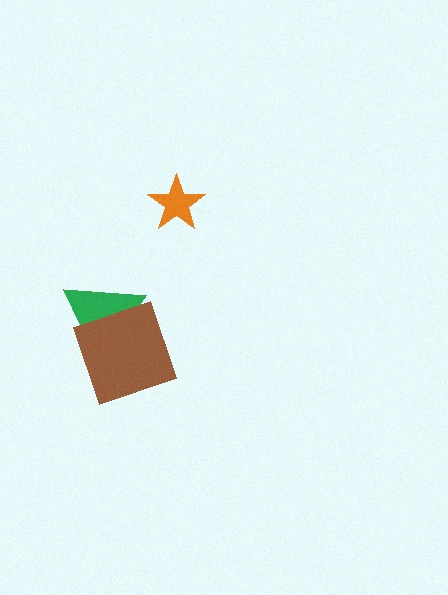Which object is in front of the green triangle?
The brown square is in front of the green triangle.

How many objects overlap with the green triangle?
1 object overlaps with the green triangle.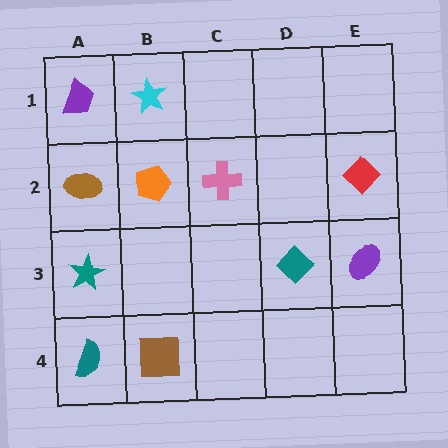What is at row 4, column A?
A teal semicircle.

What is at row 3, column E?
A purple ellipse.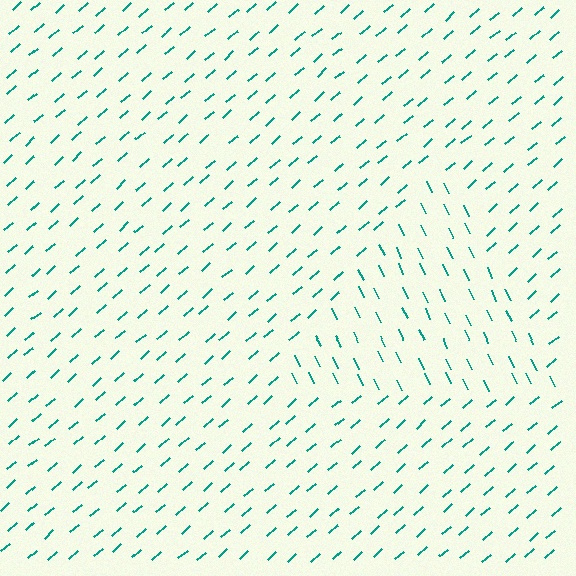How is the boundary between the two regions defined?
The boundary is defined purely by a change in line orientation (approximately 75 degrees difference). All lines are the same color and thickness.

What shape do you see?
I see a triangle.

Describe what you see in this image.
The image is filled with small teal line segments. A triangle region in the image has lines oriented differently from the surrounding lines, creating a visible texture boundary.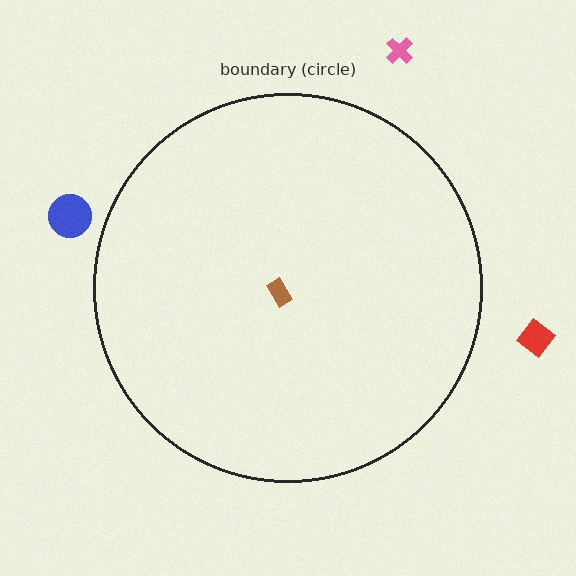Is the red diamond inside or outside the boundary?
Outside.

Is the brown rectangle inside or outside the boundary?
Inside.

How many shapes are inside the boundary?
1 inside, 3 outside.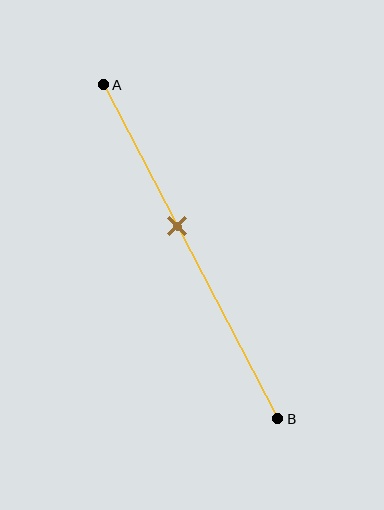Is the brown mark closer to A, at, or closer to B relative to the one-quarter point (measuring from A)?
The brown mark is closer to point B than the one-quarter point of segment AB.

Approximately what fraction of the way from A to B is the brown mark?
The brown mark is approximately 40% of the way from A to B.